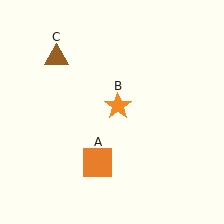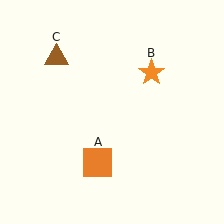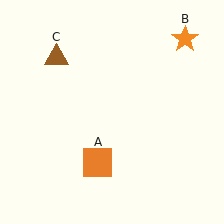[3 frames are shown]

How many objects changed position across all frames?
1 object changed position: orange star (object B).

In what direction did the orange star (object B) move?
The orange star (object B) moved up and to the right.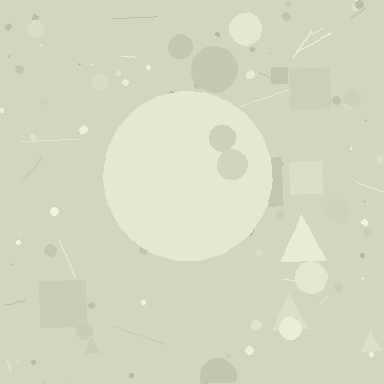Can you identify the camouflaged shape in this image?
The camouflaged shape is a circle.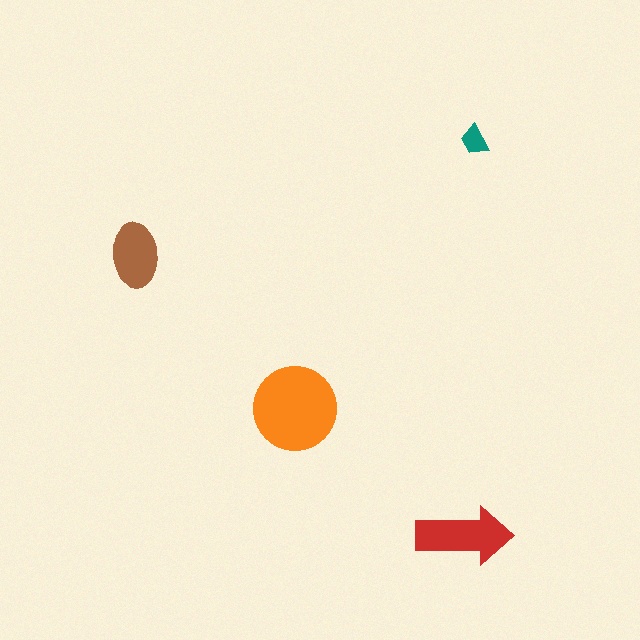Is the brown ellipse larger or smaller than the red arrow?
Smaller.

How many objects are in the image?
There are 4 objects in the image.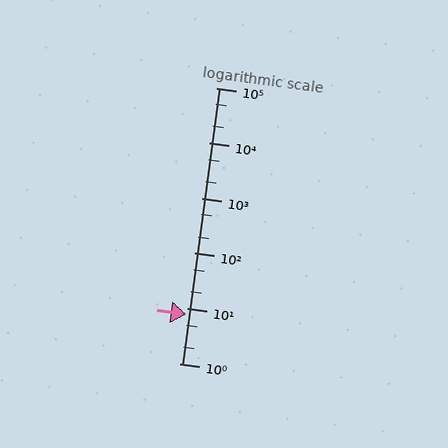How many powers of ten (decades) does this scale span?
The scale spans 5 decades, from 1 to 100000.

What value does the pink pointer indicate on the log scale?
The pointer indicates approximately 7.7.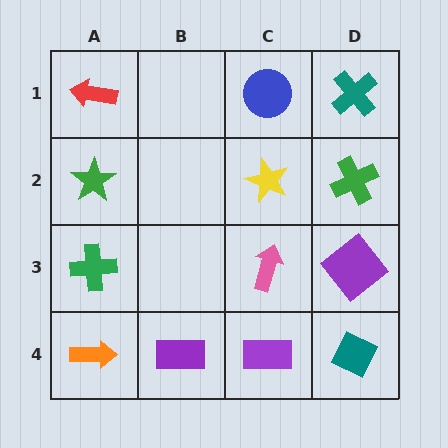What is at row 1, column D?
A teal cross.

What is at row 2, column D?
A green cross.